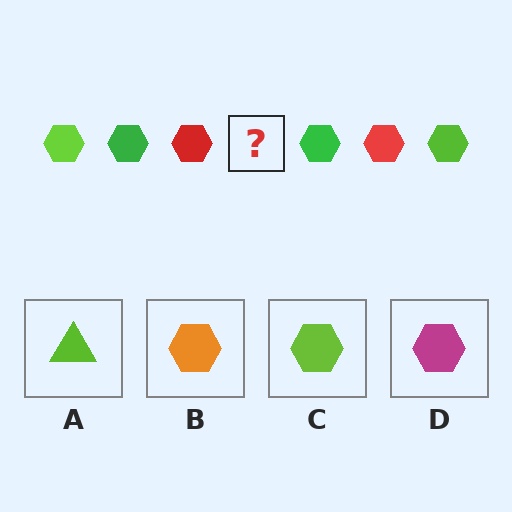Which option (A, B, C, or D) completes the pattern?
C.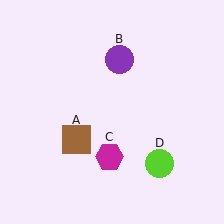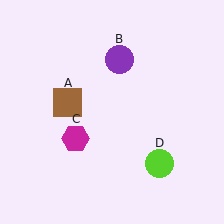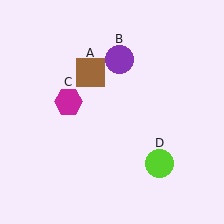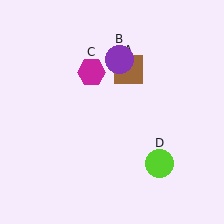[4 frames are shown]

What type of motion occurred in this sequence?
The brown square (object A), magenta hexagon (object C) rotated clockwise around the center of the scene.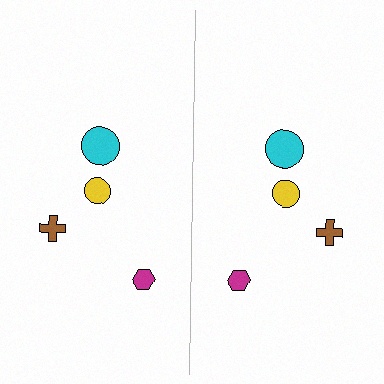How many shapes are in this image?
There are 8 shapes in this image.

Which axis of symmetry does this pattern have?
The pattern has a vertical axis of symmetry running through the center of the image.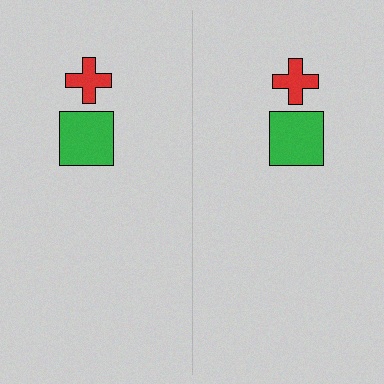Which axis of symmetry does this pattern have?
The pattern has a vertical axis of symmetry running through the center of the image.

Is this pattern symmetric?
Yes, this pattern has bilateral (reflection) symmetry.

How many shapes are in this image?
There are 4 shapes in this image.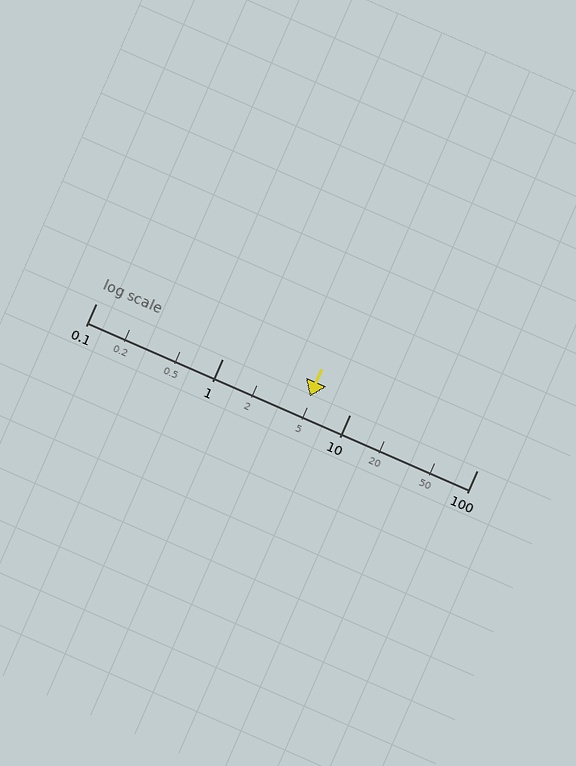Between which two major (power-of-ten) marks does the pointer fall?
The pointer is between 1 and 10.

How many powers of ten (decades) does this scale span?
The scale spans 3 decades, from 0.1 to 100.